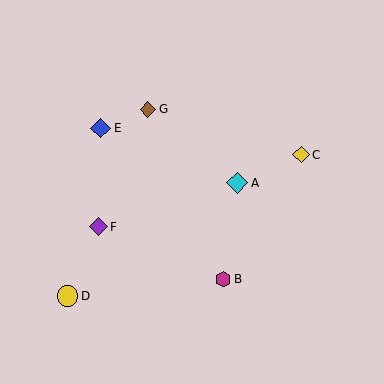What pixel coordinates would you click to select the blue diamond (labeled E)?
Click at (101, 128) to select the blue diamond E.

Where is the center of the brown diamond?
The center of the brown diamond is at (148, 109).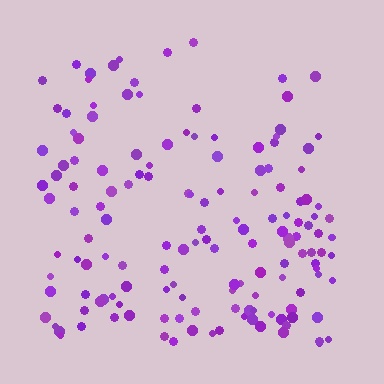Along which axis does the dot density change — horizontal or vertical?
Vertical.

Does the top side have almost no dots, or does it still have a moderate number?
Still a moderate number, just noticeably fewer than the bottom.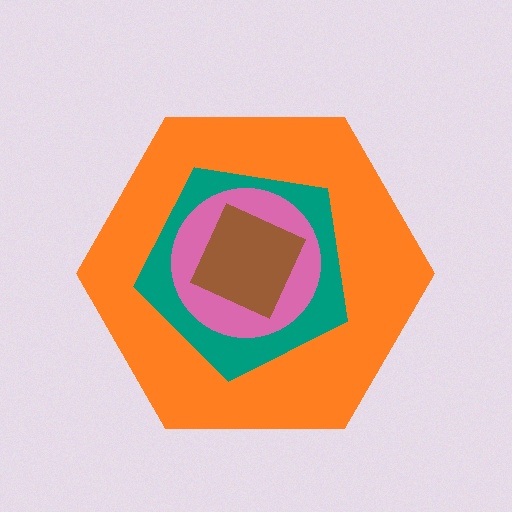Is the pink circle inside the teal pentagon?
Yes.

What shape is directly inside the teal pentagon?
The pink circle.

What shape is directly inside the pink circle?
The brown square.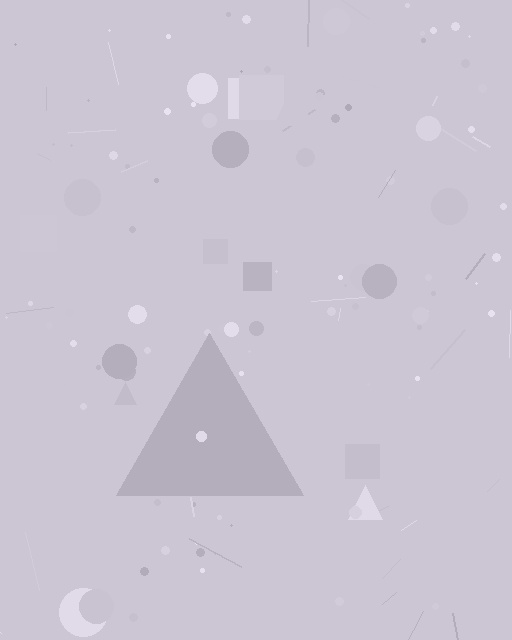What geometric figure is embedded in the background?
A triangle is embedded in the background.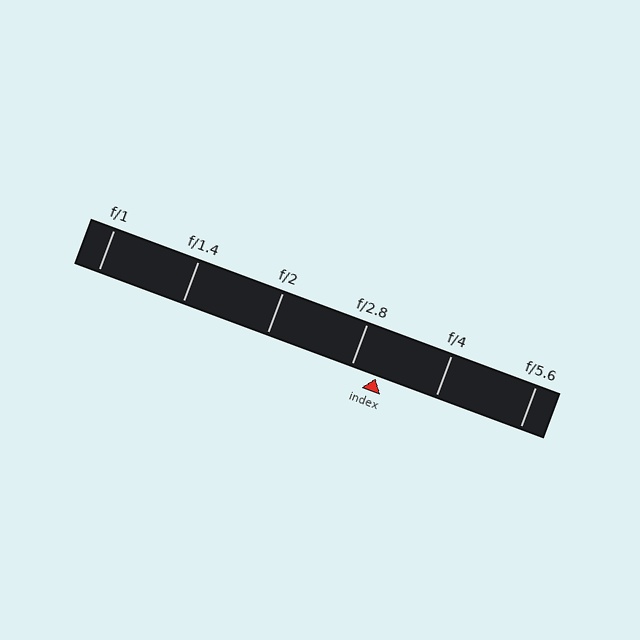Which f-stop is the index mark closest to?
The index mark is closest to f/2.8.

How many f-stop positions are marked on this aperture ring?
There are 6 f-stop positions marked.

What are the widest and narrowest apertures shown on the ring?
The widest aperture shown is f/1 and the narrowest is f/5.6.